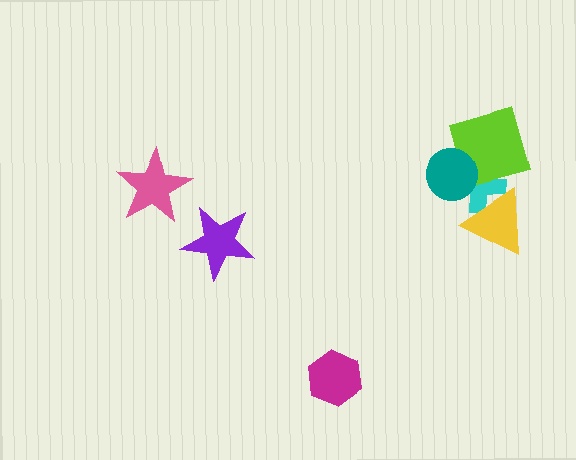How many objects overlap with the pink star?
0 objects overlap with the pink star.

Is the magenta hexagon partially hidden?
No, no other shape covers it.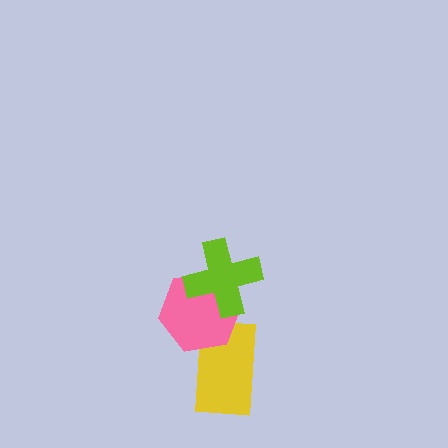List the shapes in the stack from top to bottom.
From top to bottom: the lime cross, the pink hexagon, the yellow rectangle.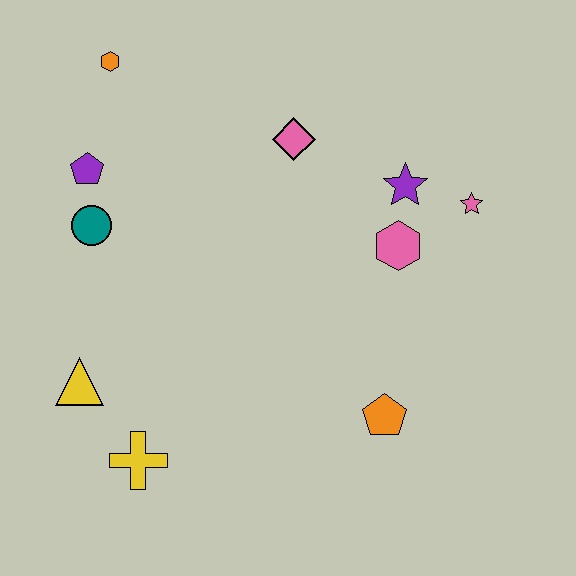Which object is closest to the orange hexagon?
The purple pentagon is closest to the orange hexagon.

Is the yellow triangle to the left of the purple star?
Yes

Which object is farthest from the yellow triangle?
The pink star is farthest from the yellow triangle.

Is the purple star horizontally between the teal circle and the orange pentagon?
No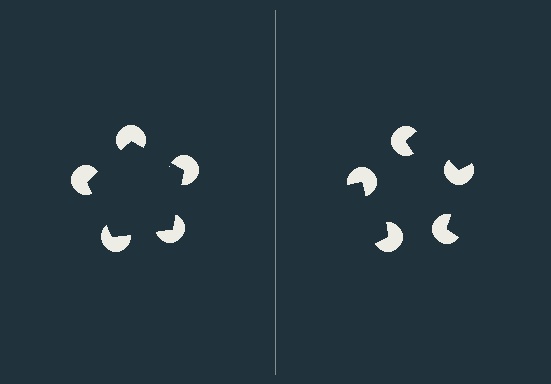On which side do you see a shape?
An illusory pentagon appears on the left side. On the right side the wedge cuts are rotated, so no coherent shape forms.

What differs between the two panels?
The pac-man discs are positioned identically on both sides; only the wedge orientations differ. On the left they align to a pentagon; on the right they are misaligned.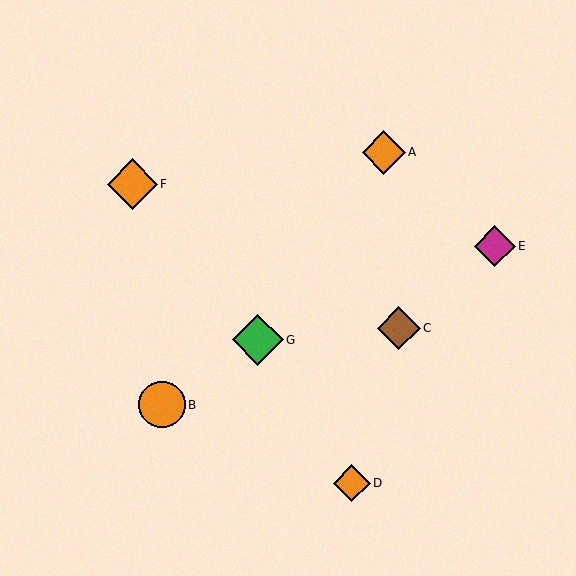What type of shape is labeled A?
Shape A is an orange diamond.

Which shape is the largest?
The green diamond (labeled G) is the largest.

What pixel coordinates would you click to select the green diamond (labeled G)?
Click at (258, 340) to select the green diamond G.